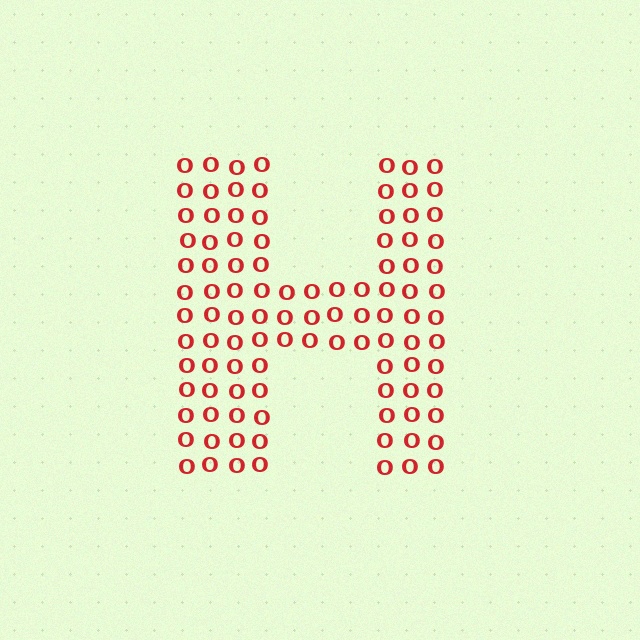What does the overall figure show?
The overall figure shows the letter H.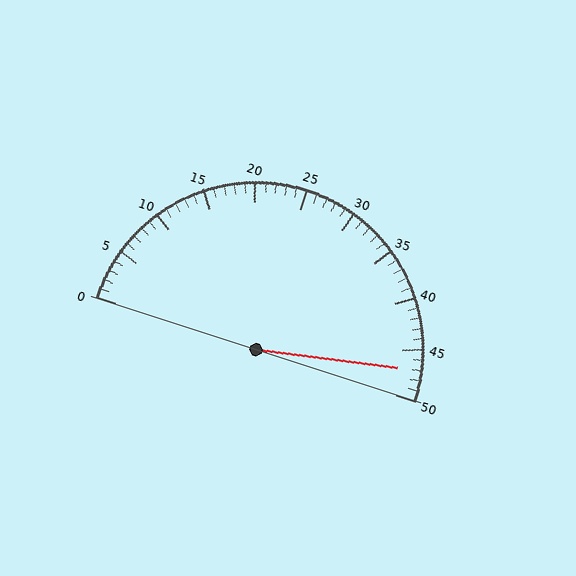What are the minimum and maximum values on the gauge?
The gauge ranges from 0 to 50.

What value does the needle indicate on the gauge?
The needle indicates approximately 47.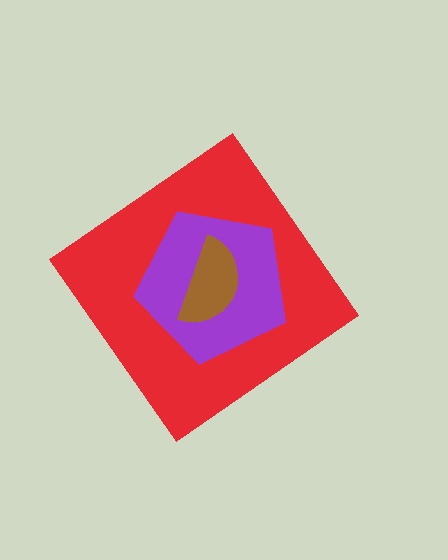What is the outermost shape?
The red diamond.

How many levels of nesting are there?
3.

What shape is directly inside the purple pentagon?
The brown semicircle.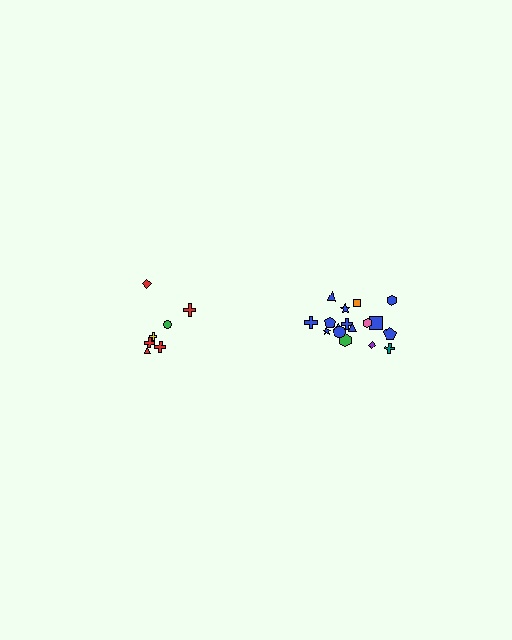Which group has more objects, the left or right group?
The right group.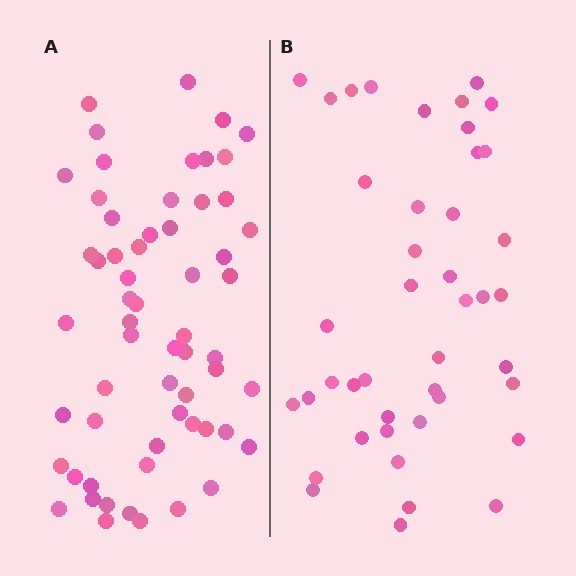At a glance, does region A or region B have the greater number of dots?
Region A (the left region) has more dots.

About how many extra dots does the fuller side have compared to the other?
Region A has approximately 15 more dots than region B.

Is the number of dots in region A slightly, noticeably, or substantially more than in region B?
Region A has noticeably more, but not dramatically so. The ratio is roughly 1.4 to 1.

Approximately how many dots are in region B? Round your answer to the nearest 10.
About 40 dots. (The exact count is 43, which rounds to 40.)